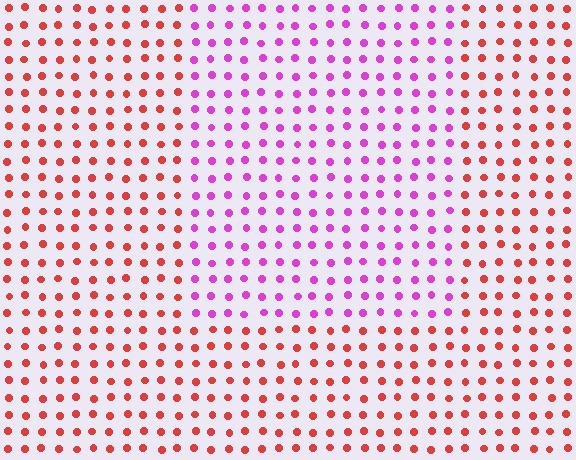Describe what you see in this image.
The image is filled with small red elements in a uniform arrangement. A rectangle-shaped region is visible where the elements are tinted to a slightly different hue, forming a subtle color boundary.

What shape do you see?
I see a rectangle.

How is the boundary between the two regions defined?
The boundary is defined purely by a slight shift in hue (about 57 degrees). Spacing, size, and orientation are identical on both sides.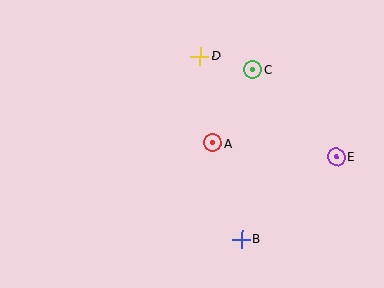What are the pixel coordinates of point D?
Point D is at (200, 57).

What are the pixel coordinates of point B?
Point B is at (242, 239).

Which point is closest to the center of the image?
Point A at (213, 143) is closest to the center.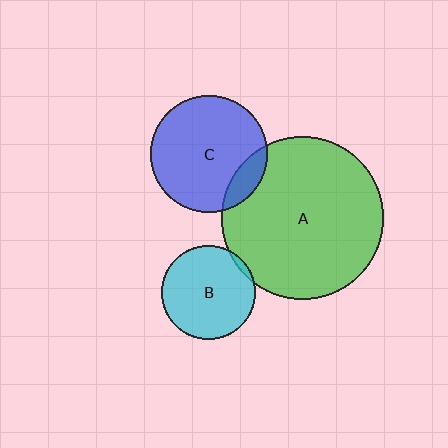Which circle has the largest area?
Circle A (green).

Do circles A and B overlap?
Yes.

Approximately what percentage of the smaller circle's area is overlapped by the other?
Approximately 5%.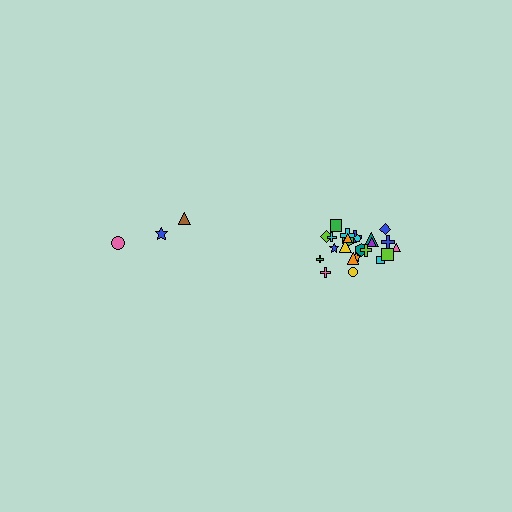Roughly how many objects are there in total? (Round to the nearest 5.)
Roughly 30 objects in total.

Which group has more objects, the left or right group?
The right group.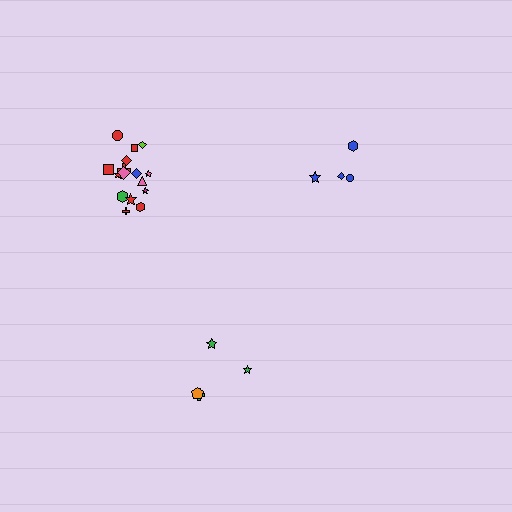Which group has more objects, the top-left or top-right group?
The top-left group.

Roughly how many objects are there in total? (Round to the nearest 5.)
Roughly 25 objects in total.